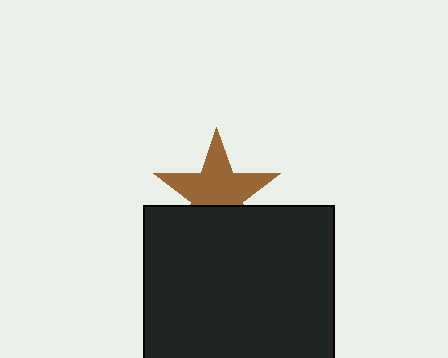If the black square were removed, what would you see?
You would see the complete brown star.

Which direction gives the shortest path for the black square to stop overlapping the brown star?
Moving down gives the shortest separation.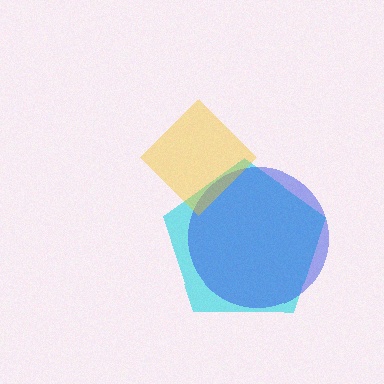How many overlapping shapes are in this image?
There are 3 overlapping shapes in the image.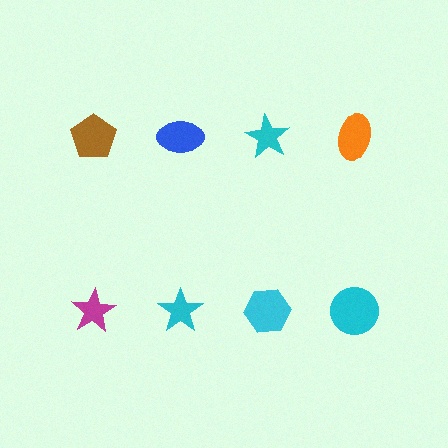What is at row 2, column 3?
A cyan hexagon.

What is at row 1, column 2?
A blue ellipse.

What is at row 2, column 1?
A magenta star.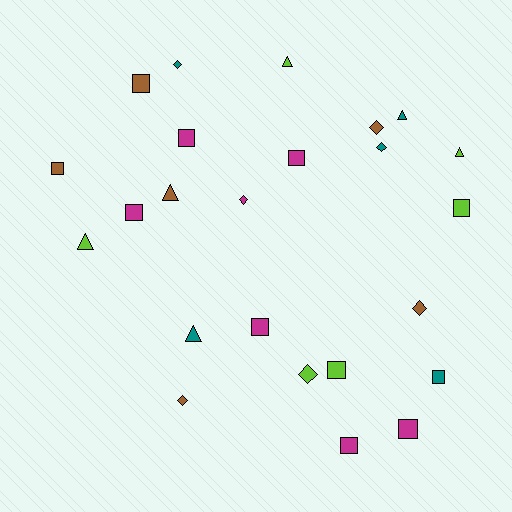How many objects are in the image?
There are 24 objects.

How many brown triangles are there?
There is 1 brown triangle.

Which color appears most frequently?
Magenta, with 7 objects.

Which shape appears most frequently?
Square, with 11 objects.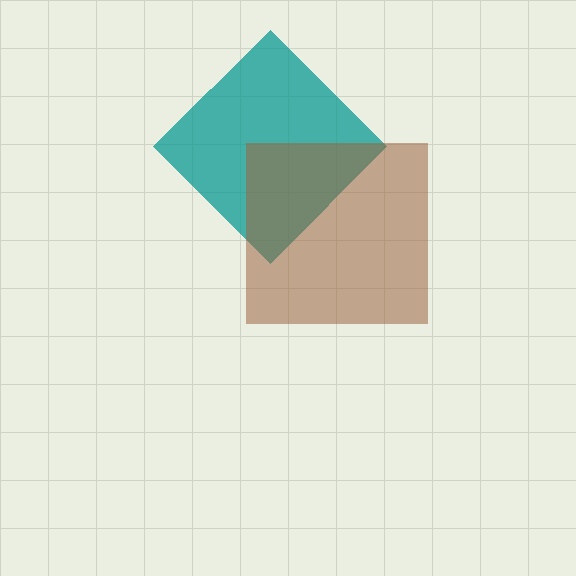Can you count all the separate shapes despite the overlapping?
Yes, there are 2 separate shapes.